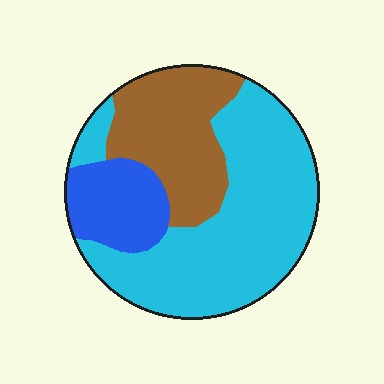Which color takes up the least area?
Blue, at roughly 15%.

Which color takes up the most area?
Cyan, at roughly 55%.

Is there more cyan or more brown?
Cyan.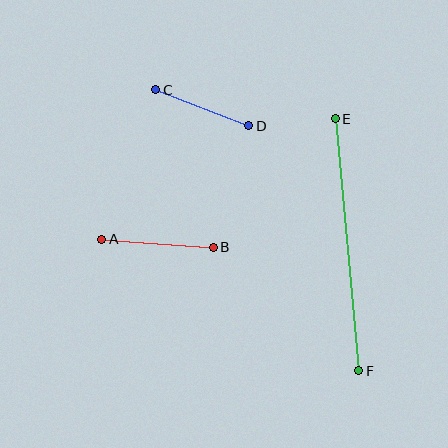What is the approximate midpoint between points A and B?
The midpoint is at approximately (158, 243) pixels.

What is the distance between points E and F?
The distance is approximately 253 pixels.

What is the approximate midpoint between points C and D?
The midpoint is at approximately (202, 108) pixels.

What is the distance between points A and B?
The distance is approximately 112 pixels.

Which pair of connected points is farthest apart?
Points E and F are farthest apart.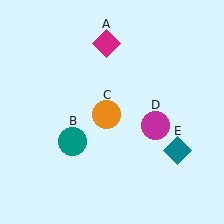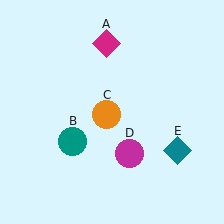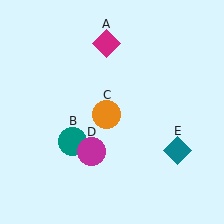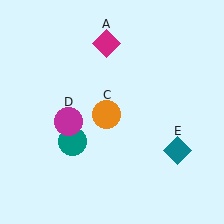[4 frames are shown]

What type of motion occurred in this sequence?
The magenta circle (object D) rotated clockwise around the center of the scene.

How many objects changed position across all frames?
1 object changed position: magenta circle (object D).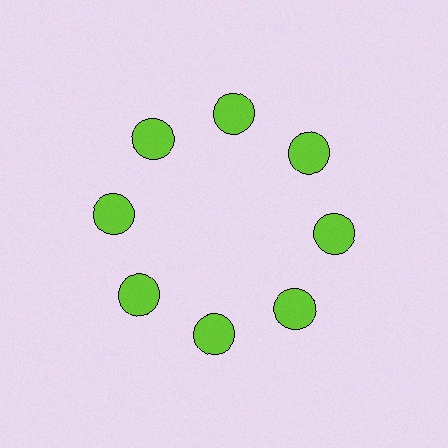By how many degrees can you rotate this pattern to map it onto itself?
The pattern maps onto itself every 45 degrees of rotation.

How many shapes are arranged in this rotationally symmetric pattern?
There are 8 shapes, arranged in 8 groups of 1.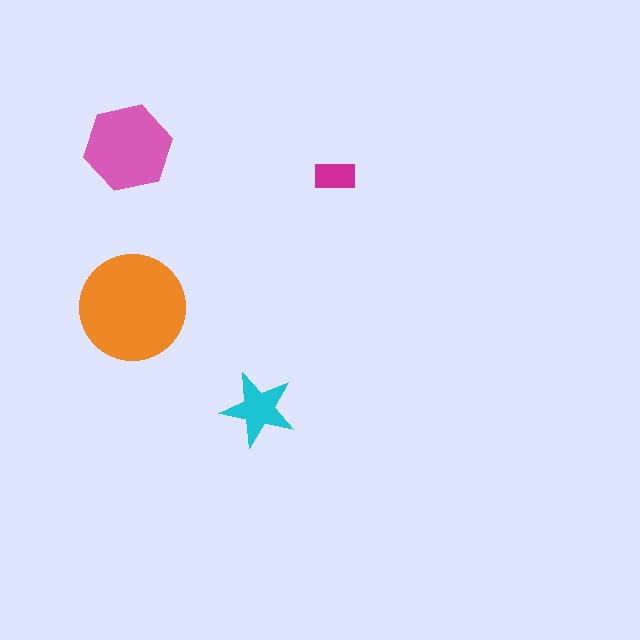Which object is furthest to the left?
The pink hexagon is leftmost.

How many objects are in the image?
There are 4 objects in the image.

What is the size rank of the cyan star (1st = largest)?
3rd.